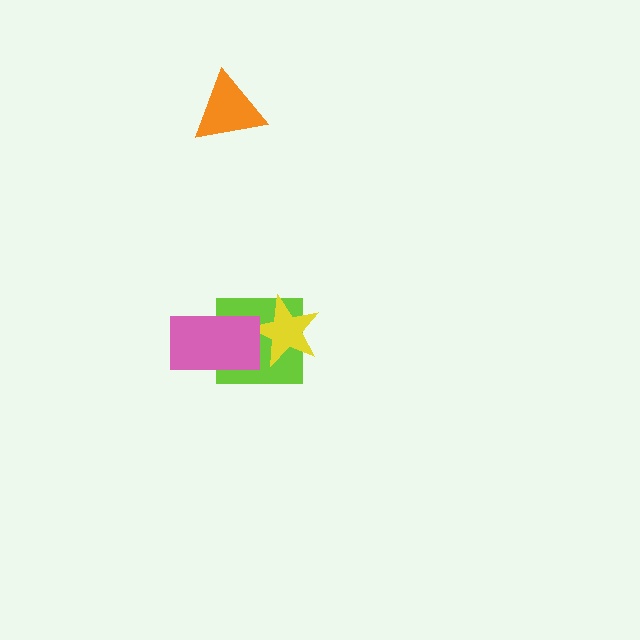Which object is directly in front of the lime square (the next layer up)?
The yellow star is directly in front of the lime square.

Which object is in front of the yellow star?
The pink rectangle is in front of the yellow star.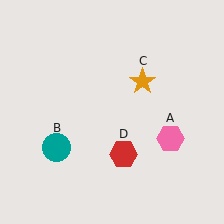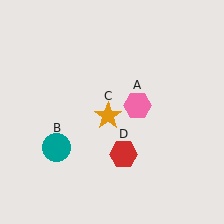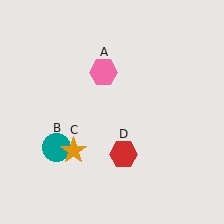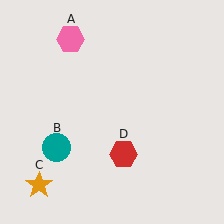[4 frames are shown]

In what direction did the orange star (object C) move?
The orange star (object C) moved down and to the left.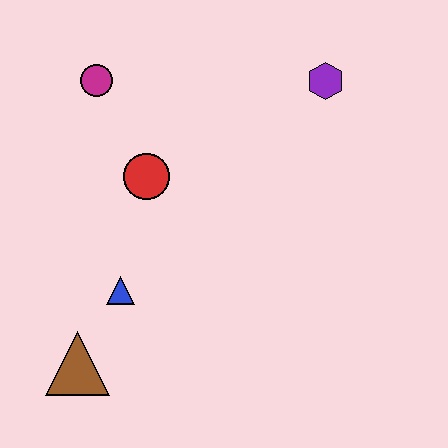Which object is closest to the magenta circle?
The red circle is closest to the magenta circle.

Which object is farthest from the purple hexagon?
The brown triangle is farthest from the purple hexagon.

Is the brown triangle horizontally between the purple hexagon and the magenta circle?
No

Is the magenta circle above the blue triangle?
Yes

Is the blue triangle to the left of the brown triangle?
No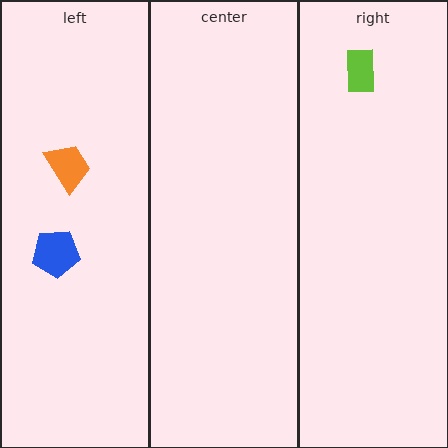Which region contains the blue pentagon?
The left region.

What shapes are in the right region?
The lime rectangle.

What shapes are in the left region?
The blue pentagon, the orange trapezoid.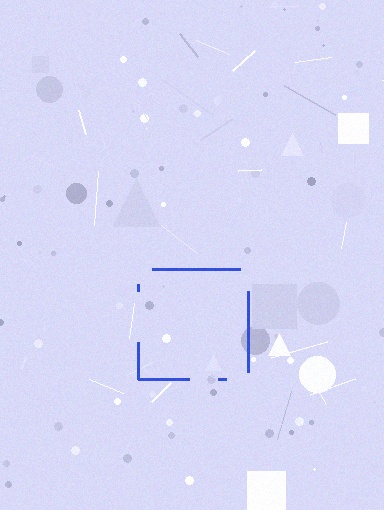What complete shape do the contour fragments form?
The contour fragments form a square.